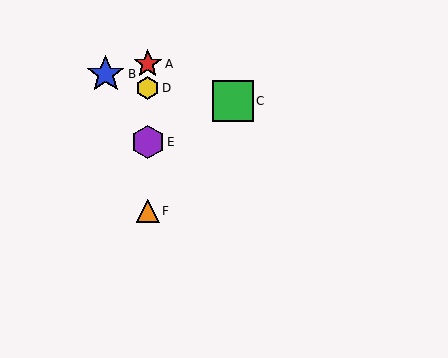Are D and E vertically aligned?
Yes, both are at x≈148.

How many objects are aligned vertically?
4 objects (A, D, E, F) are aligned vertically.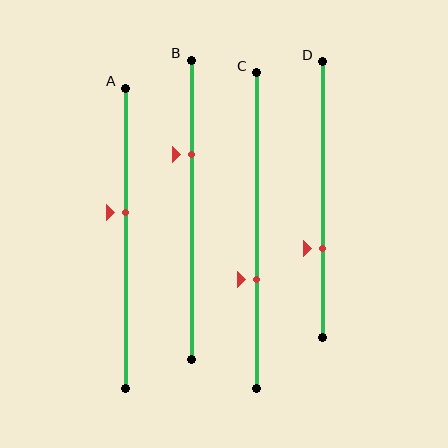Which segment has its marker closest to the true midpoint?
Segment A has its marker closest to the true midpoint.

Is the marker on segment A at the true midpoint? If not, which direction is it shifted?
No, the marker on segment A is shifted upward by about 8% of the segment length.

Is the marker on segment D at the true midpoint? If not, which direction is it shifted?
No, the marker on segment D is shifted downward by about 18% of the segment length.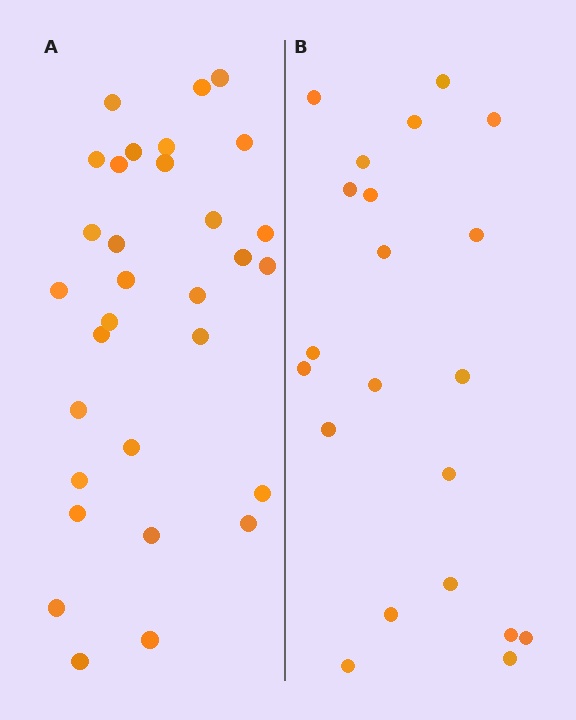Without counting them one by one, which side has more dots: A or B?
Region A (the left region) has more dots.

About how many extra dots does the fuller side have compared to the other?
Region A has roughly 10 or so more dots than region B.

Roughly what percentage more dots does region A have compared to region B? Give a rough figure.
About 50% more.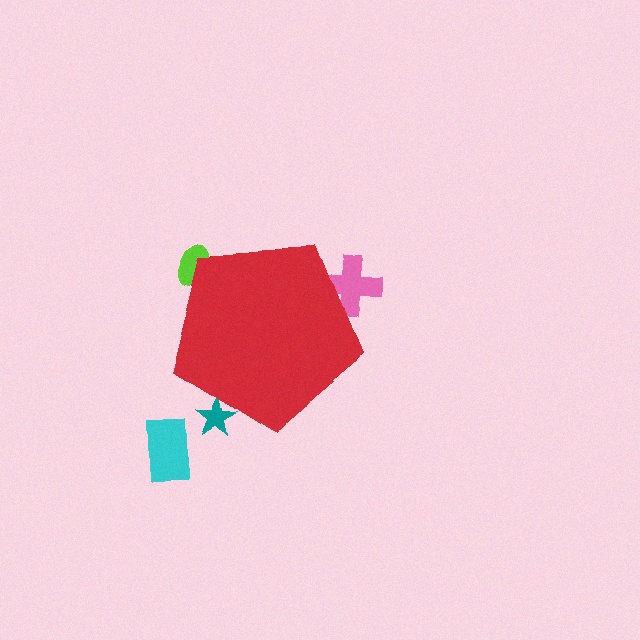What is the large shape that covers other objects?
A red pentagon.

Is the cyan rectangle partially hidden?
No, the cyan rectangle is fully visible.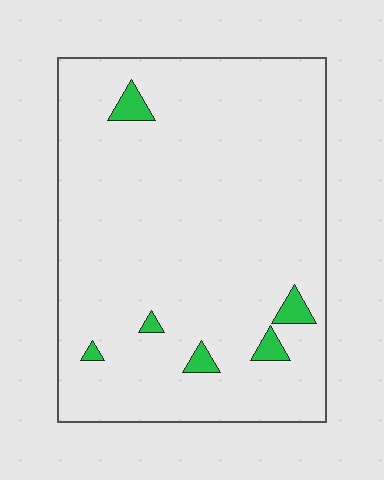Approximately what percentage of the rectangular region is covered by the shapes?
Approximately 5%.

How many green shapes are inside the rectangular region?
6.